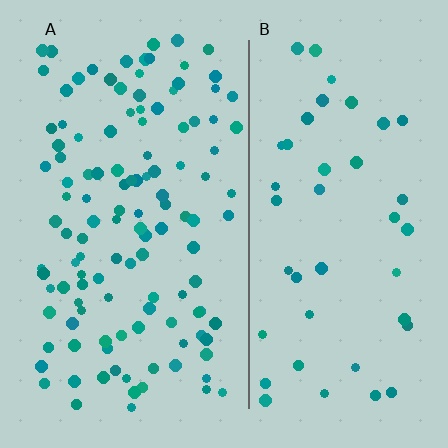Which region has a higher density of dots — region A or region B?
A (the left).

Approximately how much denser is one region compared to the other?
Approximately 2.7× — region A over region B.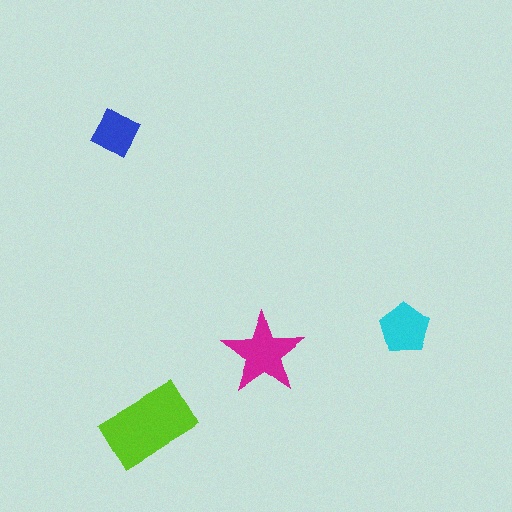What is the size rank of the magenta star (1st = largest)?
2nd.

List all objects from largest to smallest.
The lime rectangle, the magenta star, the cyan pentagon, the blue diamond.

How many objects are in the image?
There are 4 objects in the image.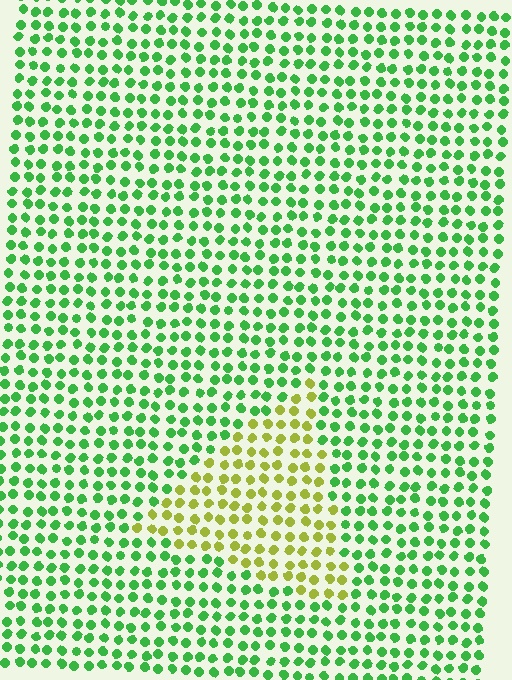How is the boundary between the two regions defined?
The boundary is defined purely by a slight shift in hue (about 53 degrees). Spacing, size, and orientation are identical on both sides.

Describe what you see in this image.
The image is filled with small green elements in a uniform arrangement. A triangle-shaped region is visible where the elements are tinted to a slightly different hue, forming a subtle color boundary.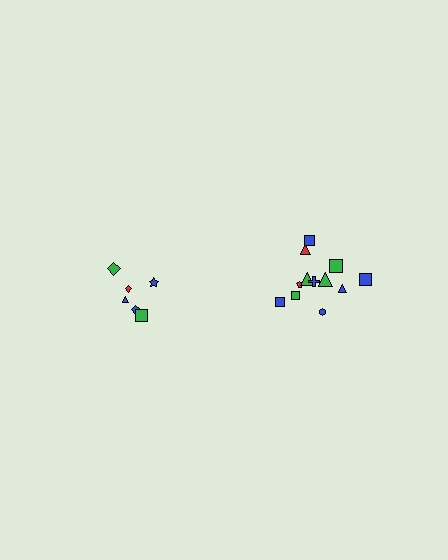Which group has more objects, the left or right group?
The right group.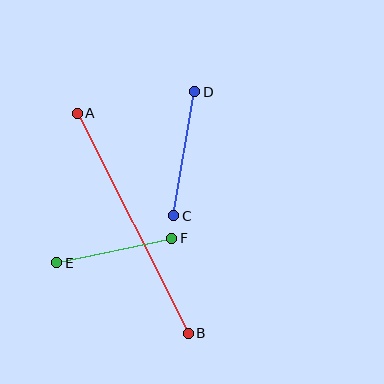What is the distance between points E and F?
The distance is approximately 118 pixels.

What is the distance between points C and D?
The distance is approximately 126 pixels.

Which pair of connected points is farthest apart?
Points A and B are farthest apart.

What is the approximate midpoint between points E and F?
The midpoint is at approximately (114, 251) pixels.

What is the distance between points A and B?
The distance is approximately 247 pixels.